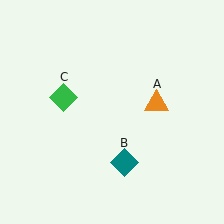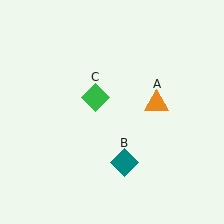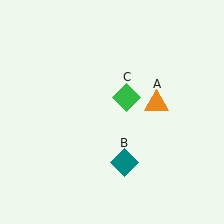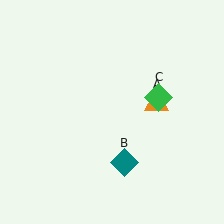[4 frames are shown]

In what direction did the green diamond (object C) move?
The green diamond (object C) moved right.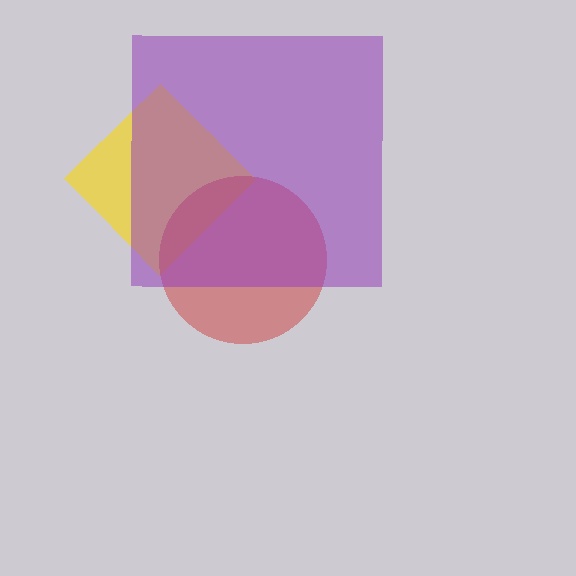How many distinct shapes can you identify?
There are 3 distinct shapes: a yellow diamond, a red circle, a purple square.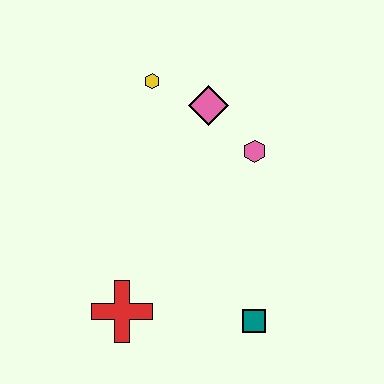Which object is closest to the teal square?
The red cross is closest to the teal square.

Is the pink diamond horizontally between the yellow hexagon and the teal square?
Yes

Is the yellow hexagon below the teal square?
No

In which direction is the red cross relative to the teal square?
The red cross is to the left of the teal square.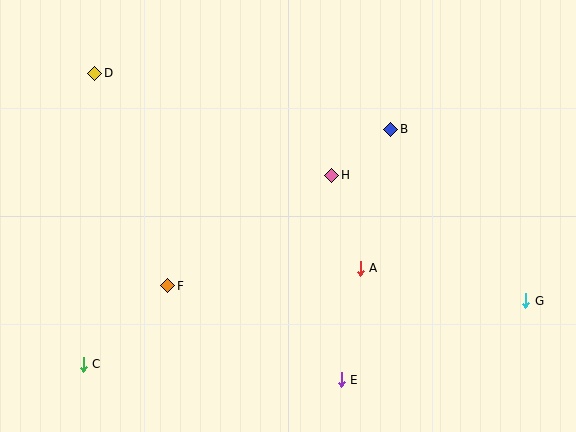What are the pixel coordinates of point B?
Point B is at (391, 129).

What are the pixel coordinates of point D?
Point D is at (95, 73).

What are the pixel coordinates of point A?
Point A is at (360, 268).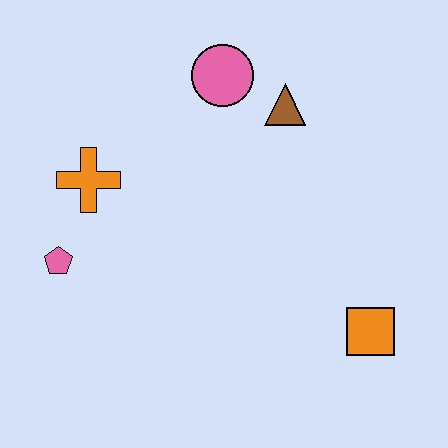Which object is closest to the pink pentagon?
The orange cross is closest to the pink pentagon.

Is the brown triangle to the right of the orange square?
No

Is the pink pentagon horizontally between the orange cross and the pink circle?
No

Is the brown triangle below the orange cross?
No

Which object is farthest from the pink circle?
The orange square is farthest from the pink circle.